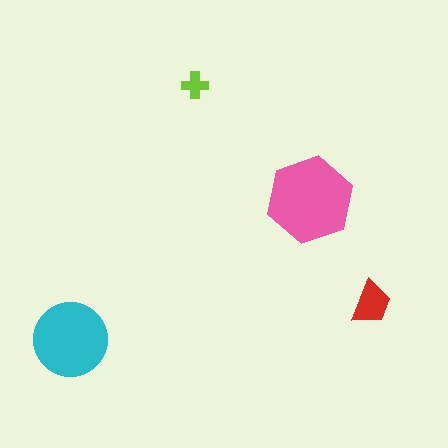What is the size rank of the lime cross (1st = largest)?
4th.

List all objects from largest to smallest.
The pink hexagon, the cyan circle, the red trapezoid, the lime cross.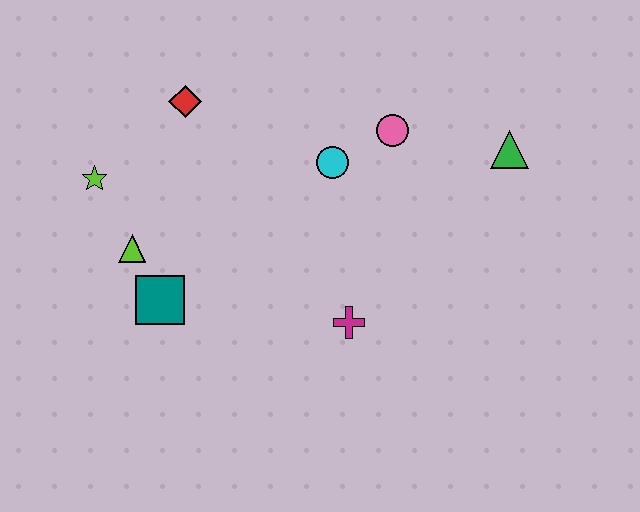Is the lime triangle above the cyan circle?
No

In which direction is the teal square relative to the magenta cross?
The teal square is to the left of the magenta cross.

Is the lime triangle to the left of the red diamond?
Yes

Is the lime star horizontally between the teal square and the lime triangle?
No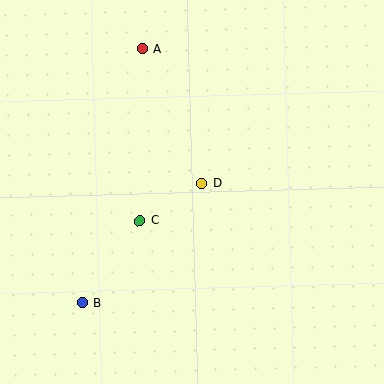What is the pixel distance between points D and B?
The distance between D and B is 169 pixels.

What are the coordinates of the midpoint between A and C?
The midpoint between A and C is at (141, 135).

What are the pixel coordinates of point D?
Point D is at (201, 183).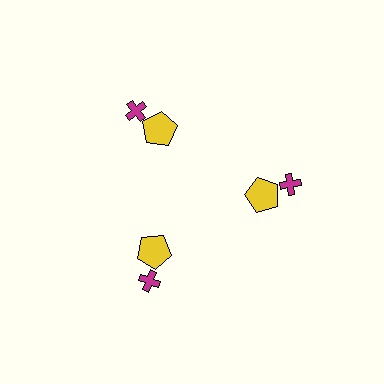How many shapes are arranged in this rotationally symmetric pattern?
There are 6 shapes, arranged in 3 groups of 2.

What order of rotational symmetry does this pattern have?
This pattern has 3-fold rotational symmetry.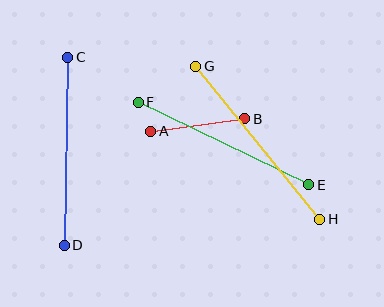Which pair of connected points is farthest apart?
Points G and H are farthest apart.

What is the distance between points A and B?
The distance is approximately 95 pixels.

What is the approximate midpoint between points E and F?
The midpoint is at approximately (224, 143) pixels.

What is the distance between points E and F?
The distance is approximately 189 pixels.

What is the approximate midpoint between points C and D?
The midpoint is at approximately (66, 151) pixels.